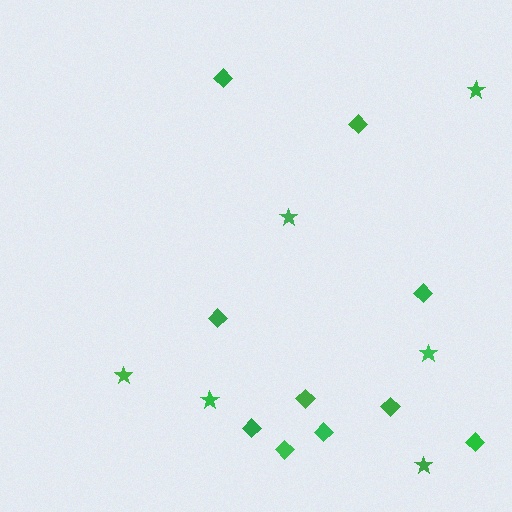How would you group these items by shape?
There are 2 groups: one group of diamonds (10) and one group of stars (6).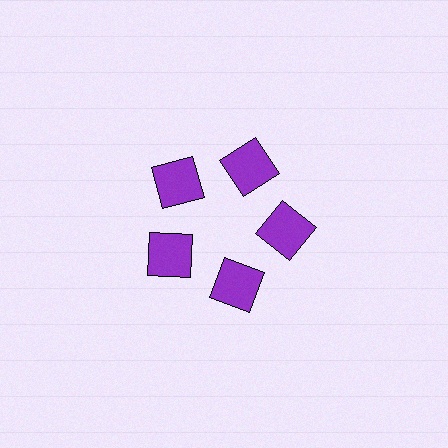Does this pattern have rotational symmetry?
Yes, this pattern has 5-fold rotational symmetry. It looks the same after rotating 72 degrees around the center.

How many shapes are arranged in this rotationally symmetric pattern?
There are 5 shapes, arranged in 5 groups of 1.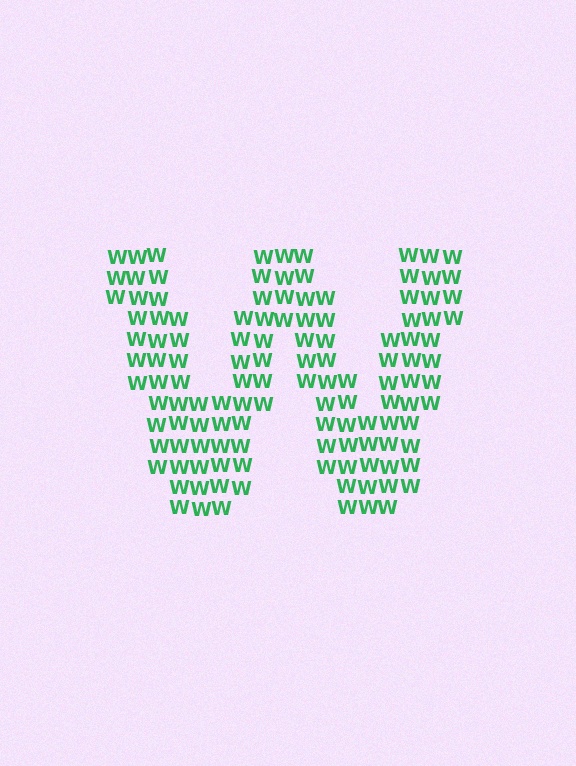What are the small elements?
The small elements are letter W's.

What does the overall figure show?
The overall figure shows the letter W.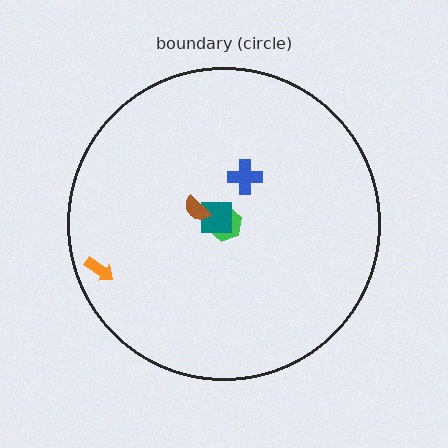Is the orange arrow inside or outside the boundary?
Inside.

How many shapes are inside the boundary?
5 inside, 0 outside.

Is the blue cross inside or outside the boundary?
Inside.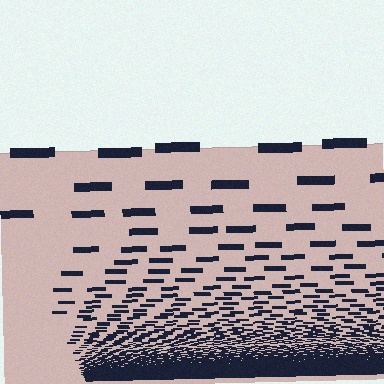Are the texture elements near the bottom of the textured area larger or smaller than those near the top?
Smaller. The gradient is inverted — elements near the bottom are smaller and denser.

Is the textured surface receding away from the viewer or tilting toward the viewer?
The surface appears to tilt toward the viewer. Texture elements get larger and sparser toward the top.